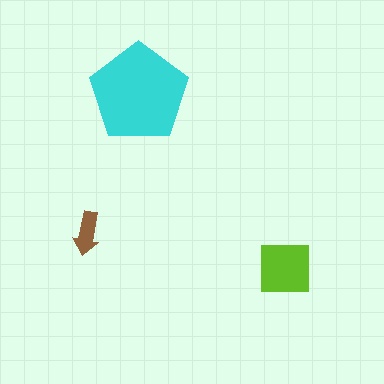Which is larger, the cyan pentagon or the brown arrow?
The cyan pentagon.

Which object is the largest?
The cyan pentagon.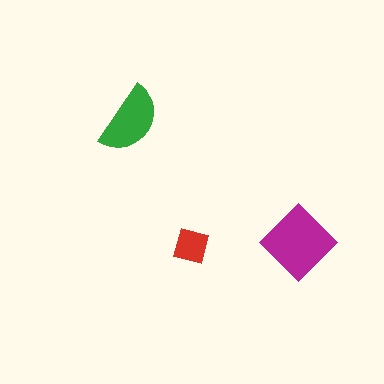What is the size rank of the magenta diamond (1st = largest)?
1st.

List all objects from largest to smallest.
The magenta diamond, the green semicircle, the red square.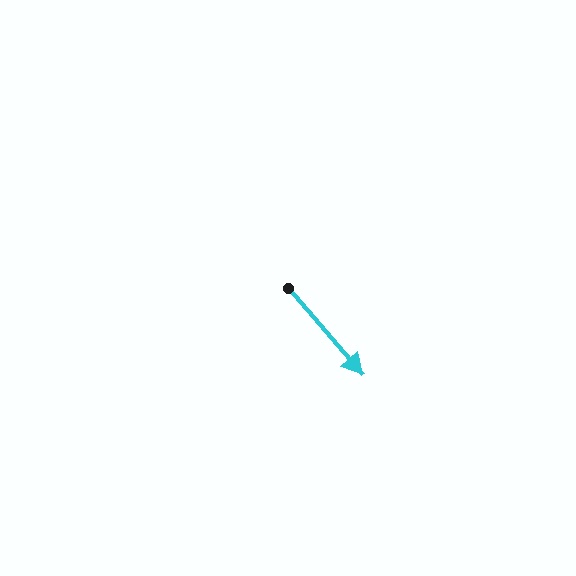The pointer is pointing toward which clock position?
Roughly 5 o'clock.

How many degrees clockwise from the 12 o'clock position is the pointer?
Approximately 139 degrees.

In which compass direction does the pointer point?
Southeast.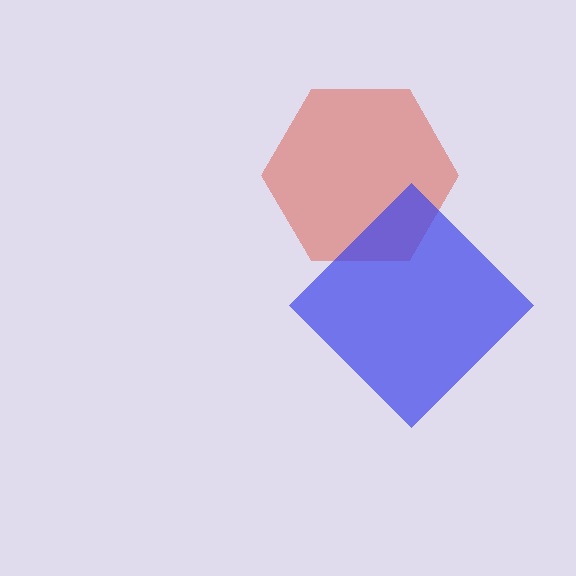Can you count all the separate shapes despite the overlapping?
Yes, there are 2 separate shapes.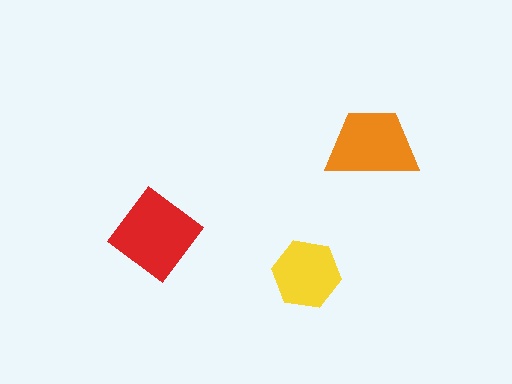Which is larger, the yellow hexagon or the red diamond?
The red diamond.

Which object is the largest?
The red diamond.